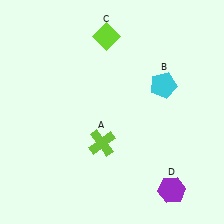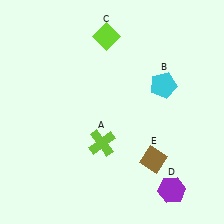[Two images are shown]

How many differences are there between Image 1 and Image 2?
There is 1 difference between the two images.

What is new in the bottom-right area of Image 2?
A brown diamond (E) was added in the bottom-right area of Image 2.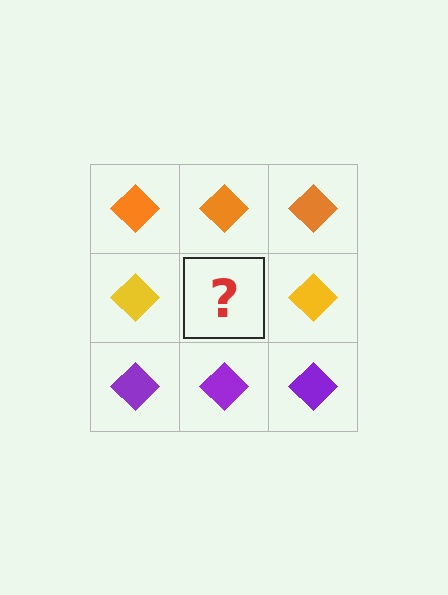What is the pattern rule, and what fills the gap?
The rule is that each row has a consistent color. The gap should be filled with a yellow diamond.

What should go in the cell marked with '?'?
The missing cell should contain a yellow diamond.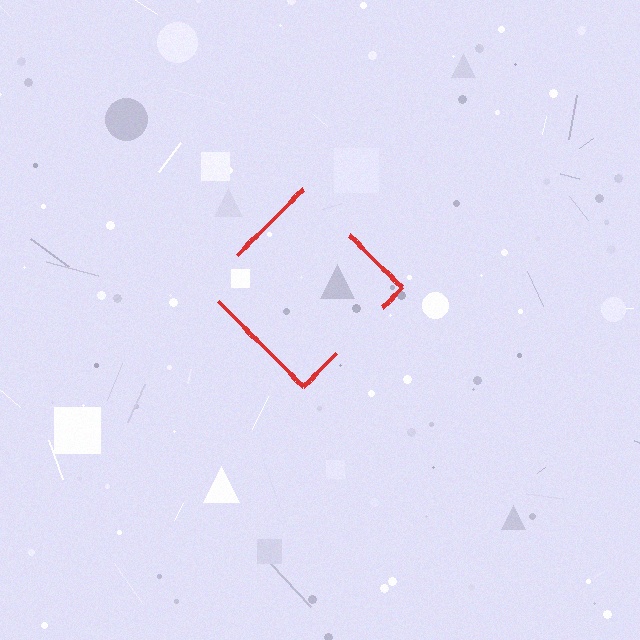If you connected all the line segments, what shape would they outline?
They would outline a diamond.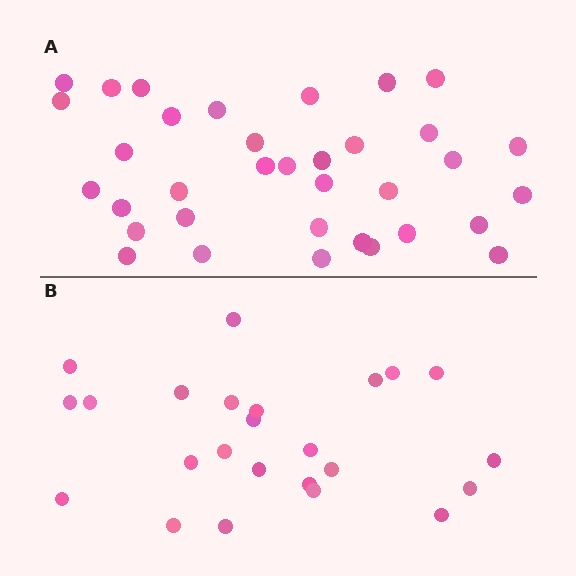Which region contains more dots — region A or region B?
Region A (the top region) has more dots.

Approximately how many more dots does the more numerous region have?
Region A has roughly 12 or so more dots than region B.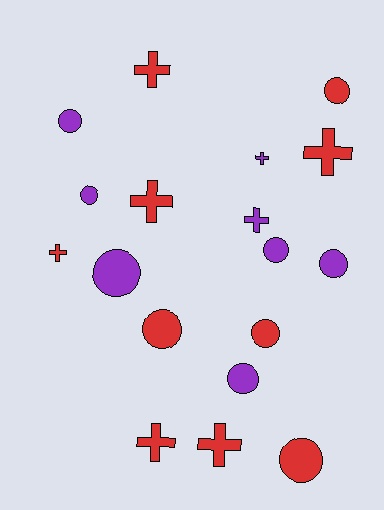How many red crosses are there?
There are 6 red crosses.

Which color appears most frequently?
Red, with 10 objects.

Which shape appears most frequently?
Circle, with 10 objects.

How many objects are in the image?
There are 18 objects.